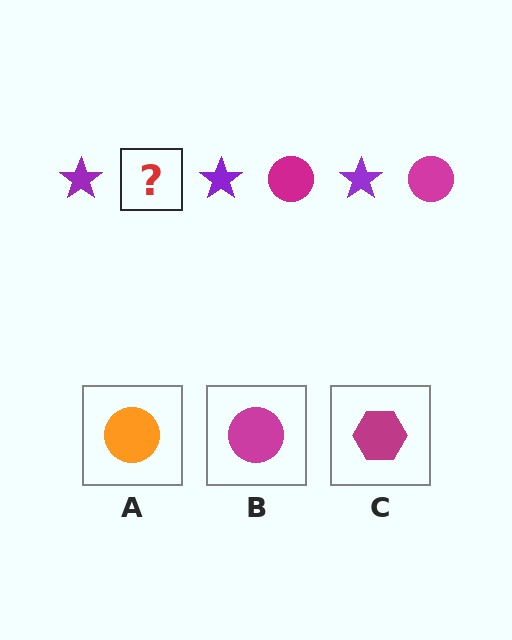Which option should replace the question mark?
Option B.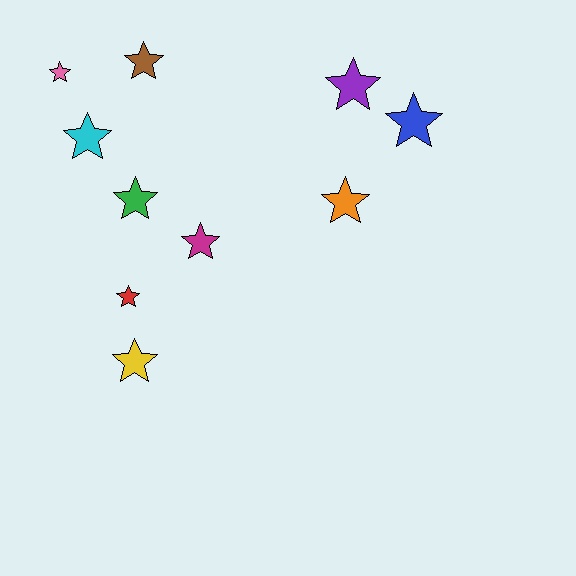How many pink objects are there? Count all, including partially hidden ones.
There is 1 pink object.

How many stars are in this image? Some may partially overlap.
There are 10 stars.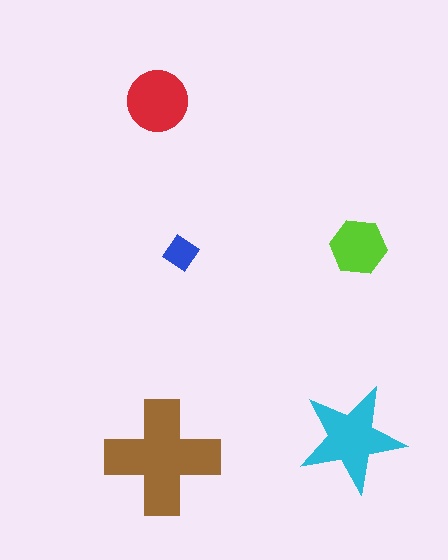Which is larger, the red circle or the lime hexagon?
The red circle.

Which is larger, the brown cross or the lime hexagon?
The brown cross.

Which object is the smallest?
The blue diamond.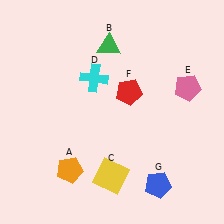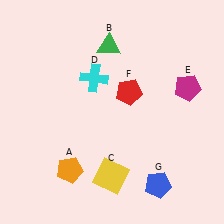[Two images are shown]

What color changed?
The pentagon (E) changed from pink in Image 1 to magenta in Image 2.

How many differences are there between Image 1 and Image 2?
There is 1 difference between the two images.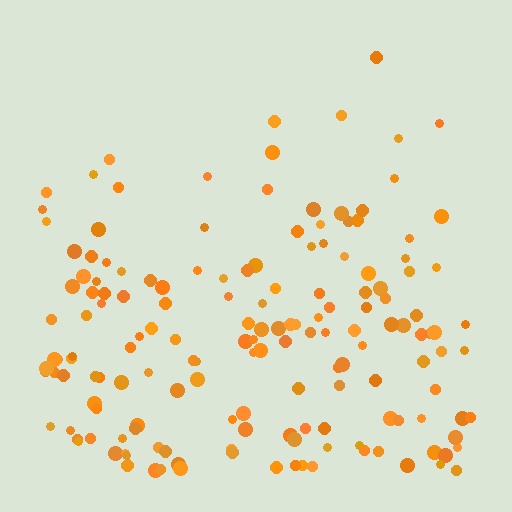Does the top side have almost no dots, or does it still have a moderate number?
Still a moderate number, just noticeably fewer than the bottom.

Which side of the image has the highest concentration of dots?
The bottom.